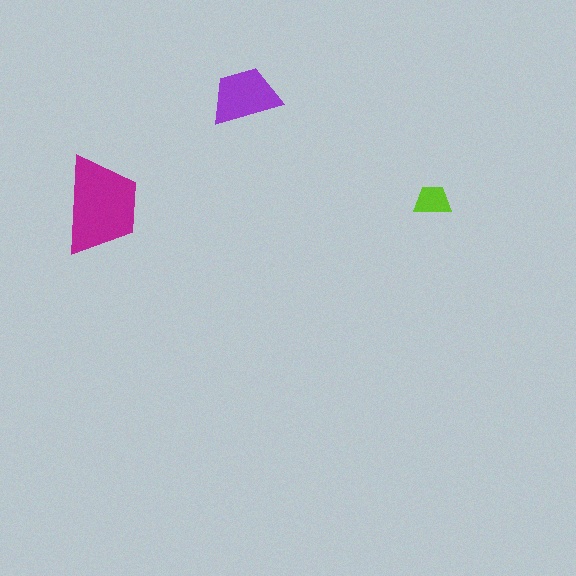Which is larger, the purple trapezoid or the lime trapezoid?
The purple one.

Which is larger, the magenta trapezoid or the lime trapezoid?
The magenta one.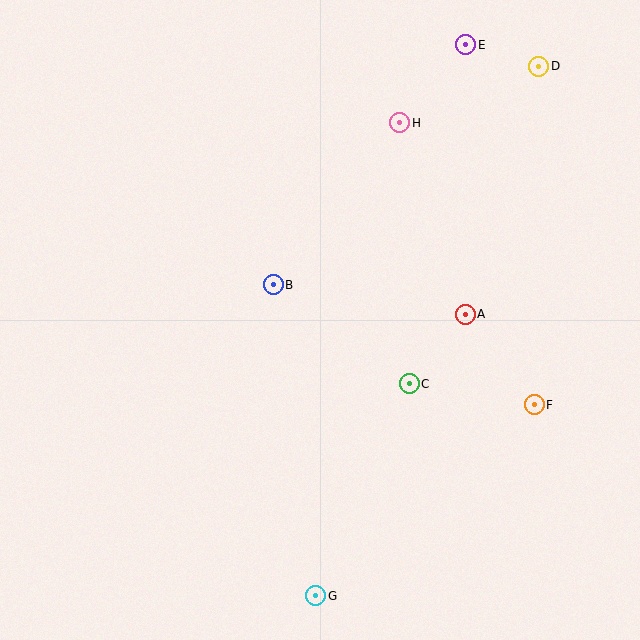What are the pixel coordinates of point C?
Point C is at (409, 384).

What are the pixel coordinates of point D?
Point D is at (539, 66).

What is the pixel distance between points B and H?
The distance between B and H is 206 pixels.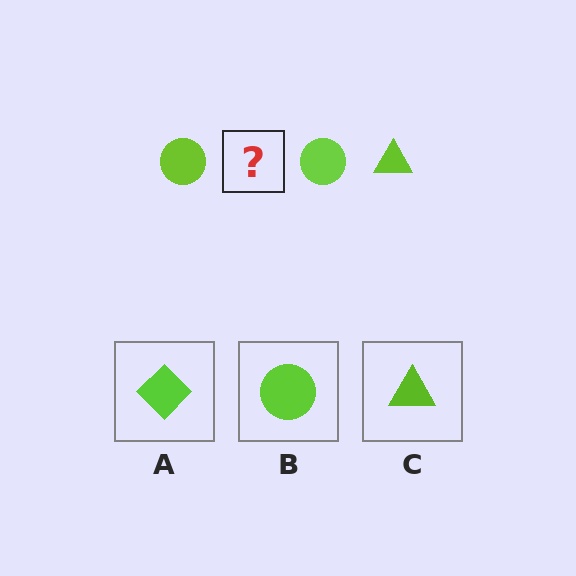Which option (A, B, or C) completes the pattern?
C.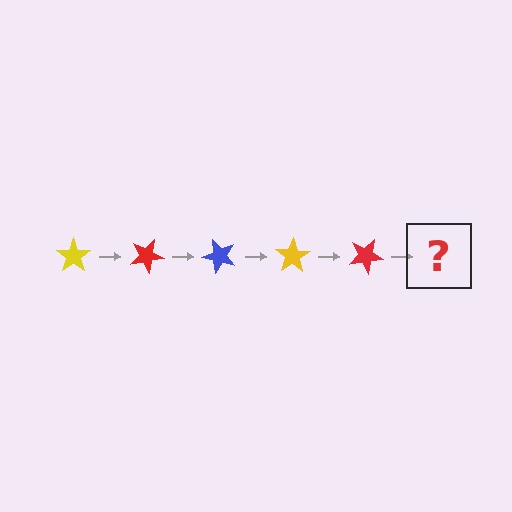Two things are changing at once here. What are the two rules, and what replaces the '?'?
The two rules are that it rotates 25 degrees each step and the color cycles through yellow, red, and blue. The '?' should be a blue star, rotated 125 degrees from the start.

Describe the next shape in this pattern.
It should be a blue star, rotated 125 degrees from the start.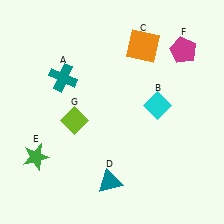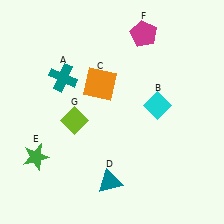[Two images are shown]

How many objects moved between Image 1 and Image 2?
2 objects moved between the two images.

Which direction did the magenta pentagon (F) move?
The magenta pentagon (F) moved left.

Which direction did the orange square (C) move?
The orange square (C) moved left.